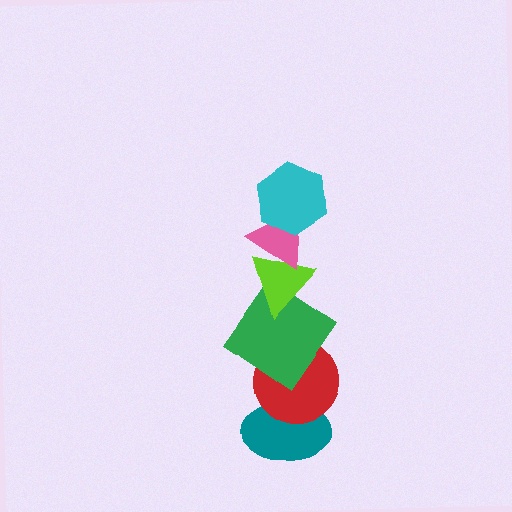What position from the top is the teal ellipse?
The teal ellipse is 6th from the top.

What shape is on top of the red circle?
The green diamond is on top of the red circle.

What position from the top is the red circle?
The red circle is 5th from the top.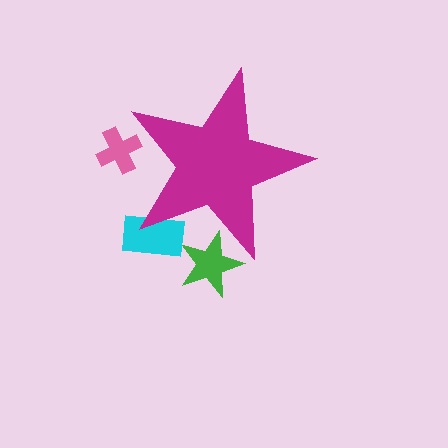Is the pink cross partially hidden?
Yes, the pink cross is partially hidden behind the magenta star.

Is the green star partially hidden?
Yes, the green star is partially hidden behind the magenta star.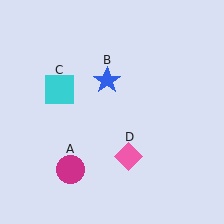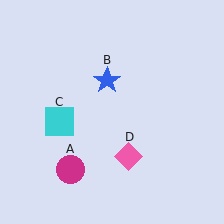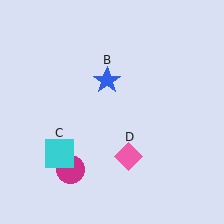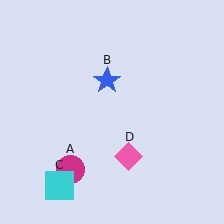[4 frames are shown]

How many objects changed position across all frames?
1 object changed position: cyan square (object C).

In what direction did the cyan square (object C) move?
The cyan square (object C) moved down.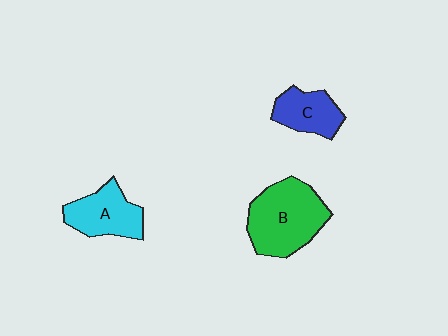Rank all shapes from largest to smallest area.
From largest to smallest: B (green), A (cyan), C (blue).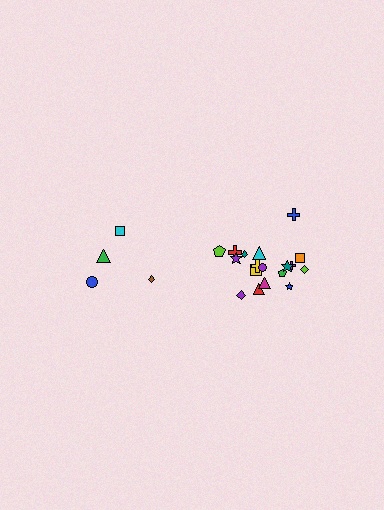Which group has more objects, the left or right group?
The right group.